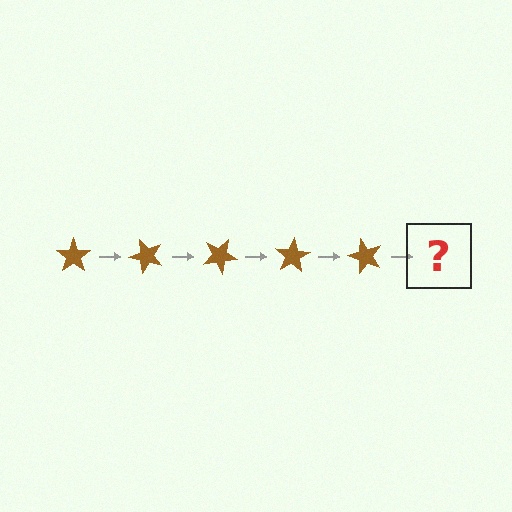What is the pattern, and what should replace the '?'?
The pattern is that the star rotates 50 degrees each step. The '?' should be a brown star rotated 250 degrees.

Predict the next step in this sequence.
The next step is a brown star rotated 250 degrees.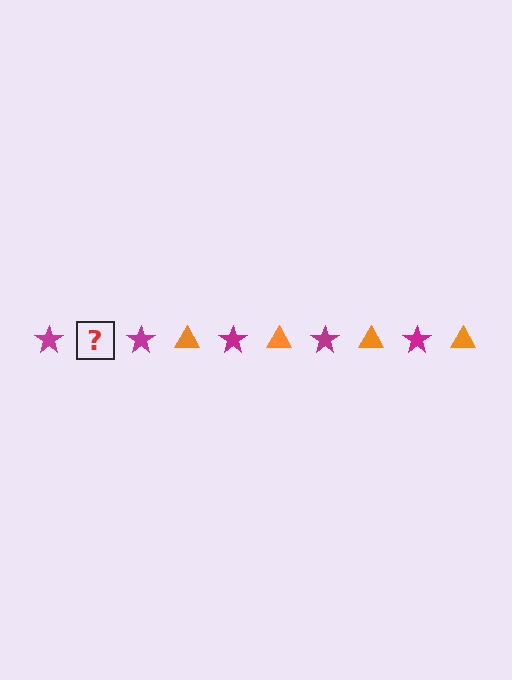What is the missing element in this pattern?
The missing element is an orange triangle.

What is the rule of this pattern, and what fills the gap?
The rule is that the pattern alternates between magenta star and orange triangle. The gap should be filled with an orange triangle.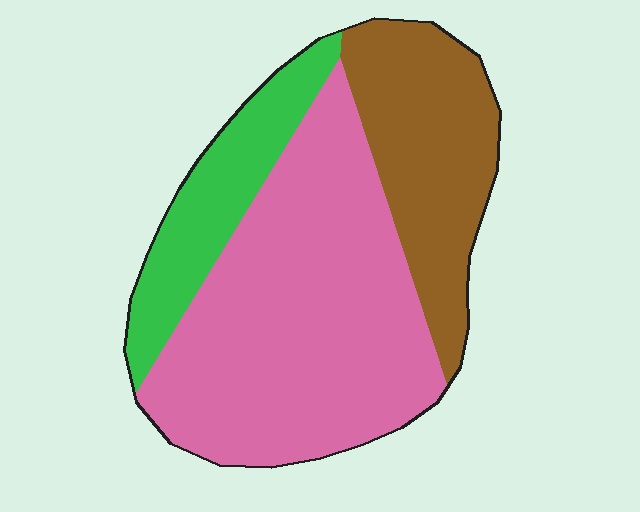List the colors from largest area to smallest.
From largest to smallest: pink, brown, green.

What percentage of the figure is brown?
Brown covers around 25% of the figure.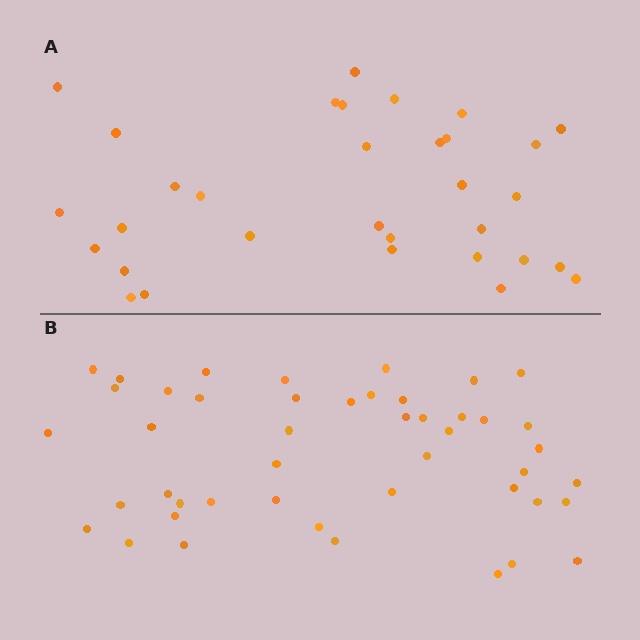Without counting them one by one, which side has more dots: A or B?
Region B (the bottom region) has more dots.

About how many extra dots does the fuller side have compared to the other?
Region B has approximately 15 more dots than region A.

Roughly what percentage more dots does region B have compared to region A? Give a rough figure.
About 45% more.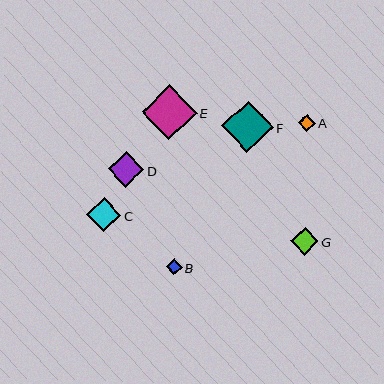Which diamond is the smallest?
Diamond B is the smallest with a size of approximately 16 pixels.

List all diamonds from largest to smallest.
From largest to smallest: E, F, D, C, G, A, B.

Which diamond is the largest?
Diamond E is the largest with a size of approximately 55 pixels.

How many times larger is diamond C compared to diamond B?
Diamond C is approximately 2.1 times the size of diamond B.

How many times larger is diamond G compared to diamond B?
Diamond G is approximately 1.7 times the size of diamond B.